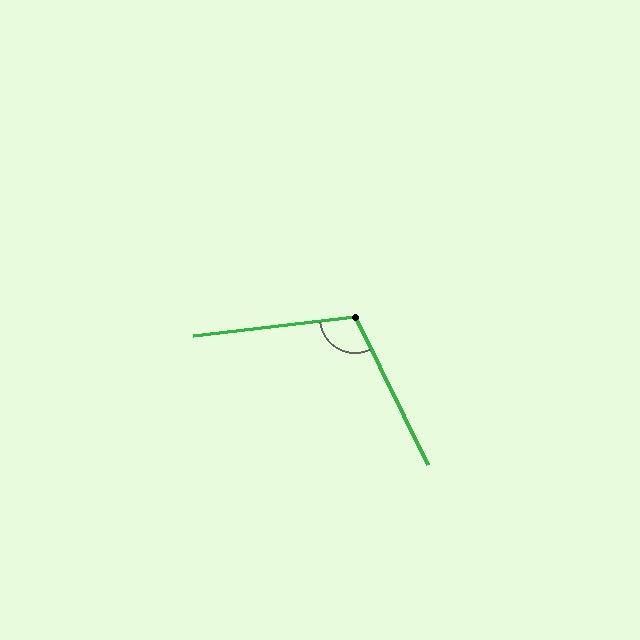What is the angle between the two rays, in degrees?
Approximately 110 degrees.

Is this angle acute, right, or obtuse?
It is obtuse.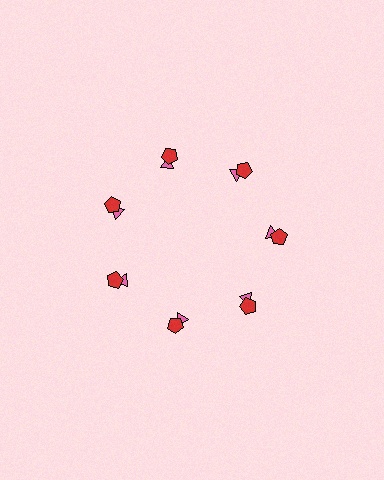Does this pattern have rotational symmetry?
Yes, this pattern has 7-fold rotational symmetry. It looks the same after rotating 51 degrees around the center.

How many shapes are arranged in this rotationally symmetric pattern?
There are 14 shapes, arranged in 7 groups of 2.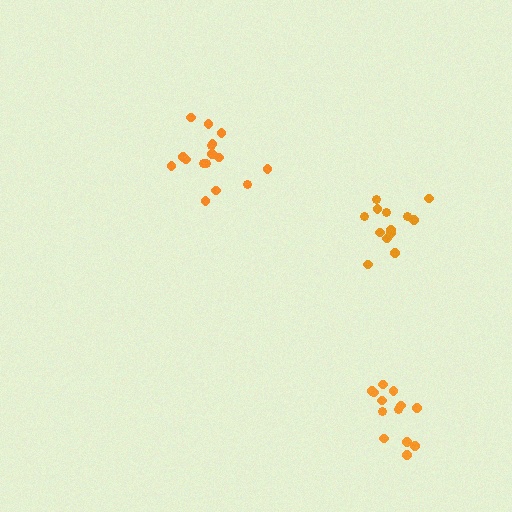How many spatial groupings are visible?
There are 3 spatial groupings.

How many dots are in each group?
Group 1: 16 dots, Group 2: 13 dots, Group 3: 13 dots (42 total).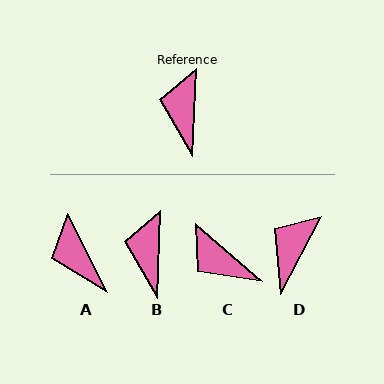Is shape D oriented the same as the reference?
No, it is off by about 25 degrees.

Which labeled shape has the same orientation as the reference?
B.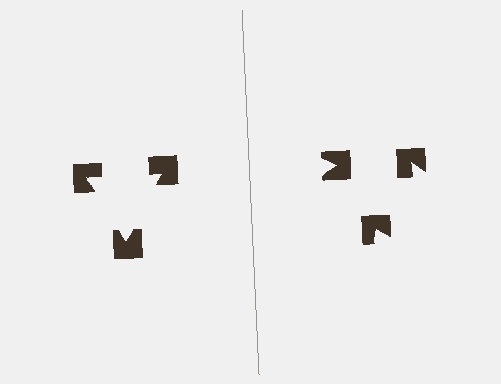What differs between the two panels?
The notched squares are positioned identically on both sides; only the wedge orientations differ. On the left they align to a triangle; on the right they are misaligned.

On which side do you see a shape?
An illusory triangle appears on the left side. On the right side the wedge cuts are rotated, so no coherent shape forms.